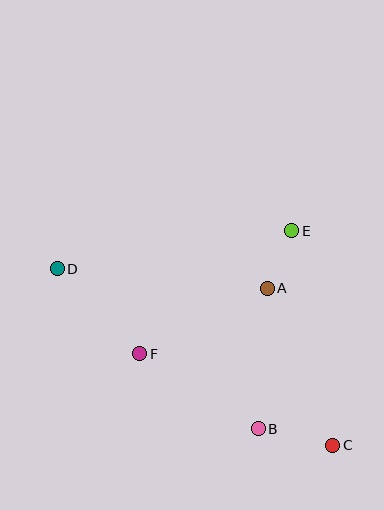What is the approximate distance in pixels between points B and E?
The distance between B and E is approximately 201 pixels.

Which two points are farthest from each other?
Points C and D are farthest from each other.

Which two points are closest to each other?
Points A and E are closest to each other.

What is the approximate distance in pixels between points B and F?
The distance between B and F is approximately 140 pixels.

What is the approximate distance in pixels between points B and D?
The distance between B and D is approximately 257 pixels.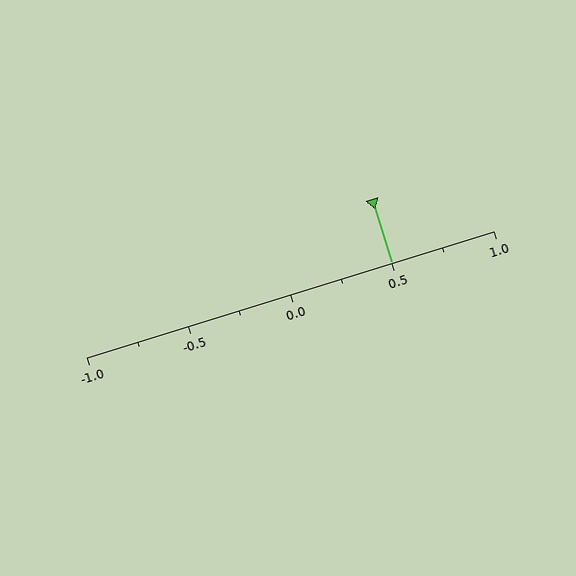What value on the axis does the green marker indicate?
The marker indicates approximately 0.5.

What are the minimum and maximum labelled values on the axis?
The axis runs from -1.0 to 1.0.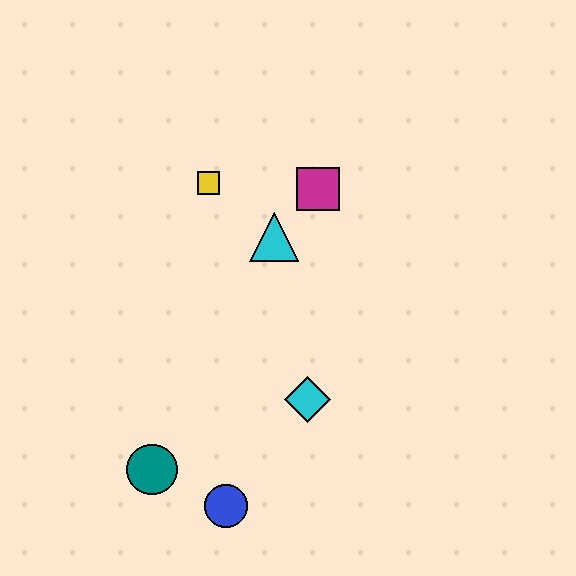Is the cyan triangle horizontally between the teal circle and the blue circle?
No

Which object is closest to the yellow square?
The cyan triangle is closest to the yellow square.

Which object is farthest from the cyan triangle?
The blue circle is farthest from the cyan triangle.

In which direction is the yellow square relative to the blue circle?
The yellow square is above the blue circle.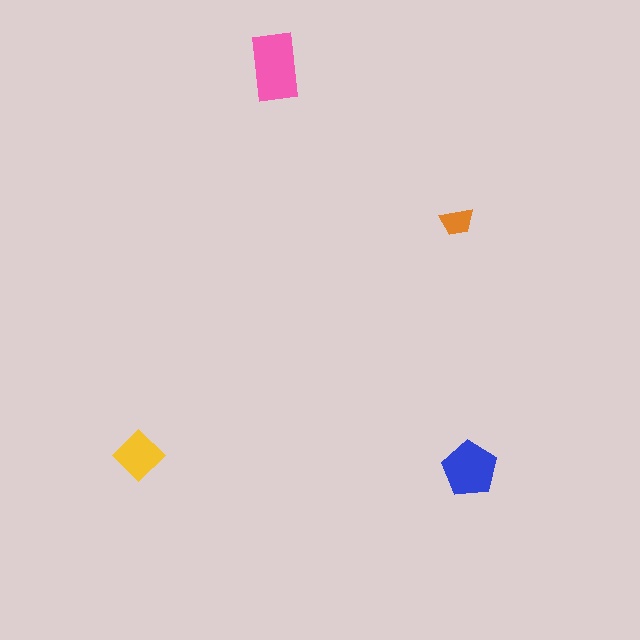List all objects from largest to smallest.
The pink rectangle, the blue pentagon, the yellow diamond, the orange trapezoid.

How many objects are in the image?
There are 4 objects in the image.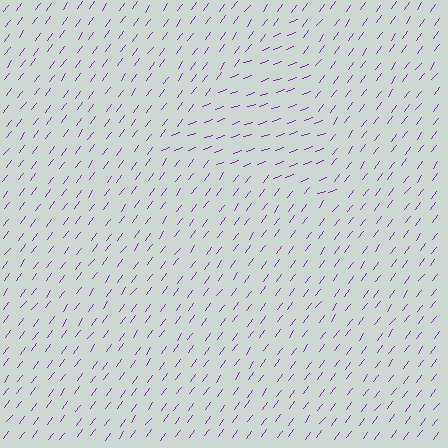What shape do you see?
I see a triangle.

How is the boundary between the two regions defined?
The boundary is defined purely by a change in line orientation (approximately 35 degrees difference). All lines are the same color and thickness.